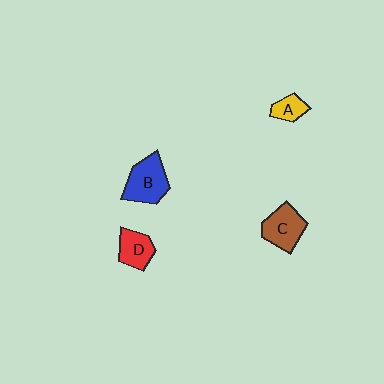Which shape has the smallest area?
Shape A (yellow).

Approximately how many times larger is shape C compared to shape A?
Approximately 2.0 times.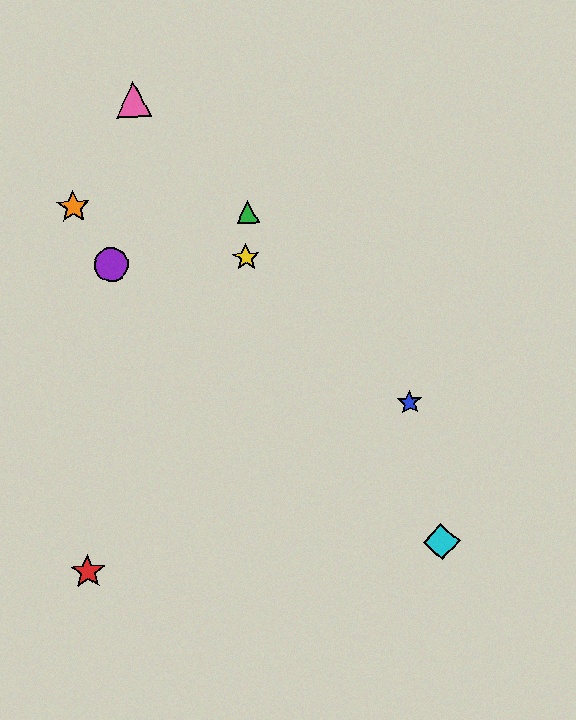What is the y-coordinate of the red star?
The red star is at y≈572.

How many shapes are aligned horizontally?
2 shapes (the yellow star, the purple circle) are aligned horizontally.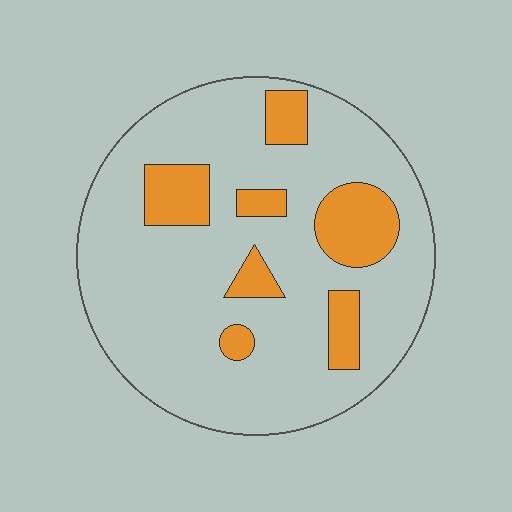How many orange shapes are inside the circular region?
7.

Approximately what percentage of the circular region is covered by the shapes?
Approximately 20%.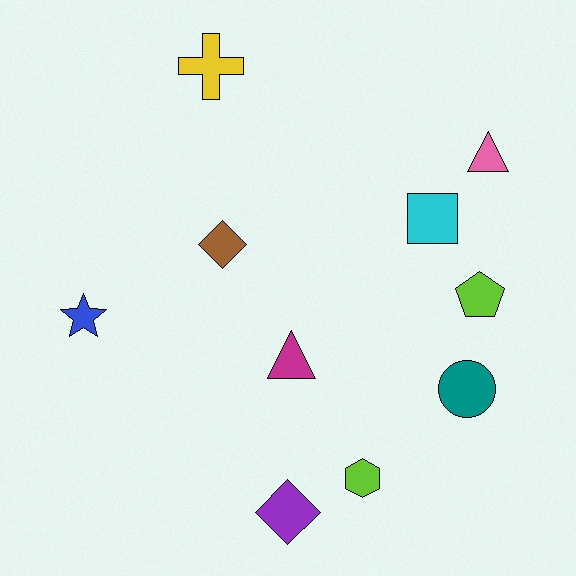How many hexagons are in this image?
There is 1 hexagon.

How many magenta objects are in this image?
There is 1 magenta object.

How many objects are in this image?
There are 10 objects.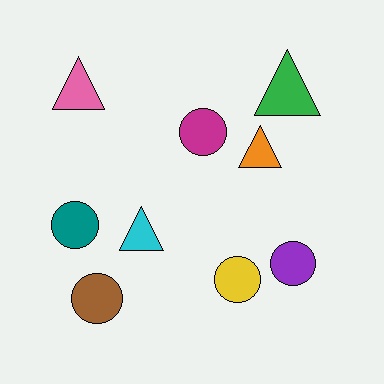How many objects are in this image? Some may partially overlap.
There are 9 objects.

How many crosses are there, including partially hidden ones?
There are no crosses.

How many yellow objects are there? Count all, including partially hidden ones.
There is 1 yellow object.